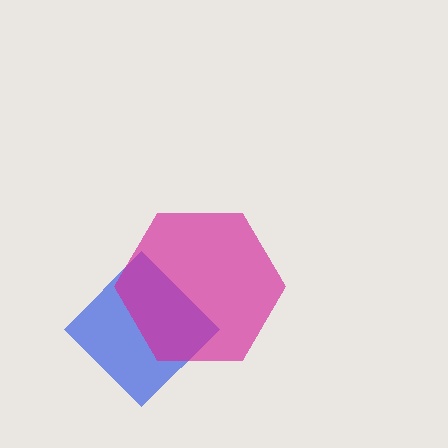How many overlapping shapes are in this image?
There are 2 overlapping shapes in the image.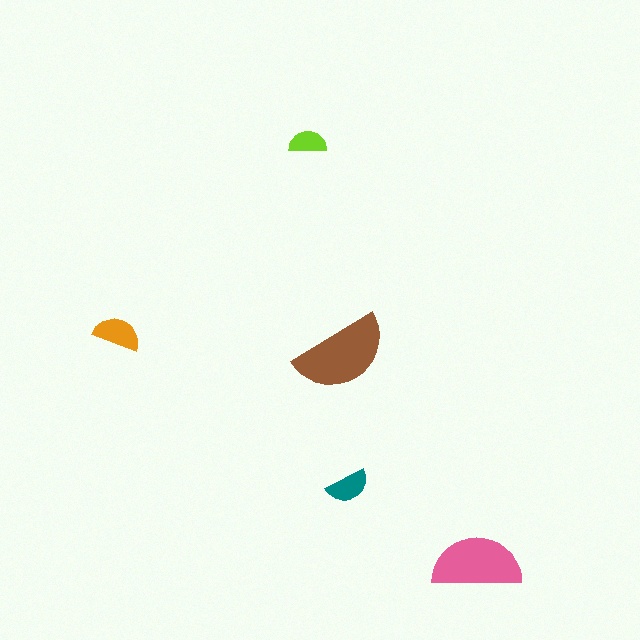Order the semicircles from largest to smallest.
the brown one, the pink one, the orange one, the teal one, the lime one.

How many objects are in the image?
There are 5 objects in the image.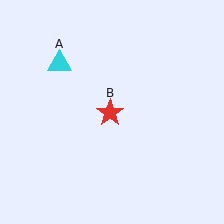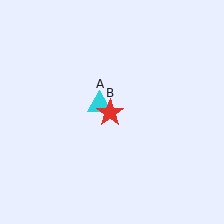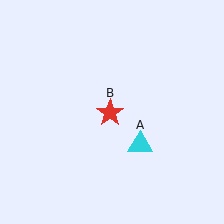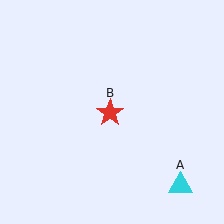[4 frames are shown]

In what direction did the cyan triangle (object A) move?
The cyan triangle (object A) moved down and to the right.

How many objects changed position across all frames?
1 object changed position: cyan triangle (object A).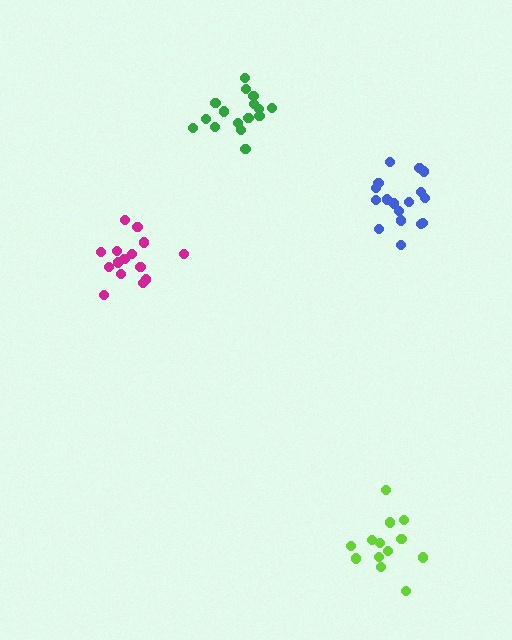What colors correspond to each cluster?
The clusters are colored: magenta, lime, green, blue.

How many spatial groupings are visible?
There are 4 spatial groupings.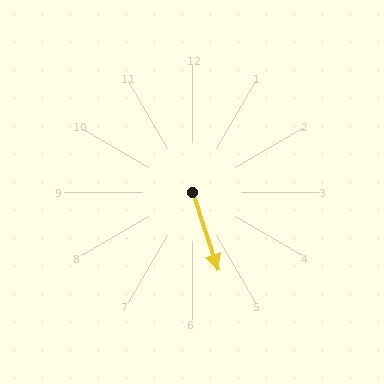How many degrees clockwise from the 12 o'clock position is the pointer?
Approximately 161 degrees.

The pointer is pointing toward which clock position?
Roughly 5 o'clock.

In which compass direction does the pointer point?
South.